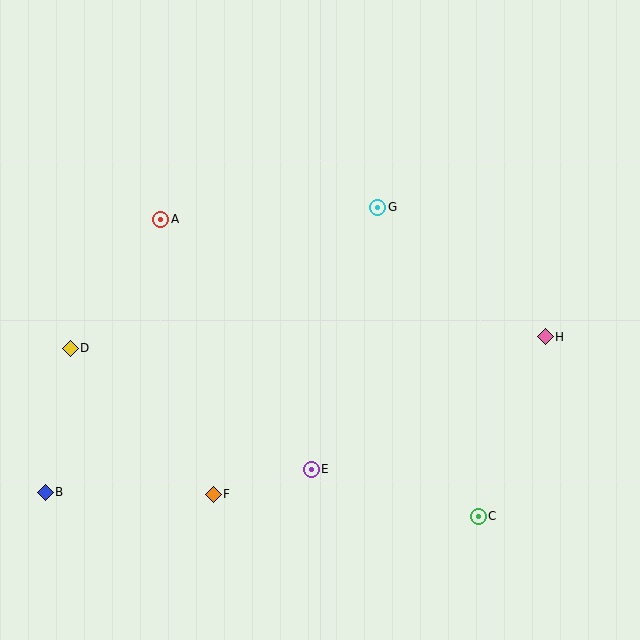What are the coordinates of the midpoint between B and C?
The midpoint between B and C is at (262, 504).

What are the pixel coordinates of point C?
Point C is at (478, 516).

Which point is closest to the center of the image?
Point G at (378, 207) is closest to the center.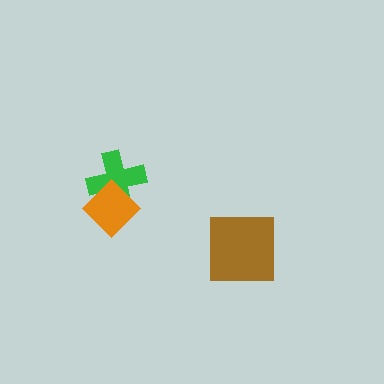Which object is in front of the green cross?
The orange diamond is in front of the green cross.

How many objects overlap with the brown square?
0 objects overlap with the brown square.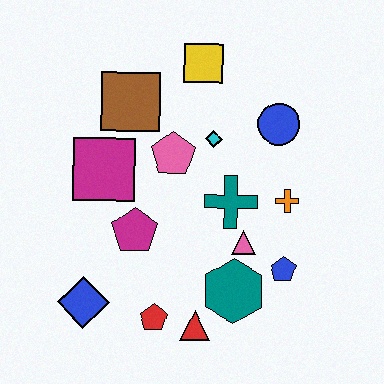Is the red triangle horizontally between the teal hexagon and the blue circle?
No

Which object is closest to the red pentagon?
The red triangle is closest to the red pentagon.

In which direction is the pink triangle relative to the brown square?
The pink triangle is below the brown square.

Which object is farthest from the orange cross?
The blue diamond is farthest from the orange cross.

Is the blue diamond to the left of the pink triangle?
Yes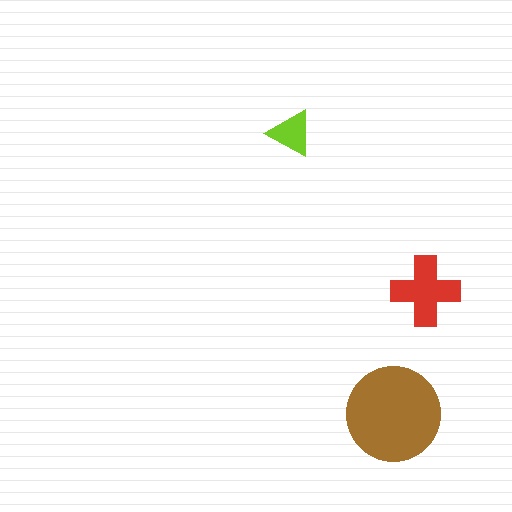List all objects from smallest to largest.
The lime triangle, the red cross, the brown circle.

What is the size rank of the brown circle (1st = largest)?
1st.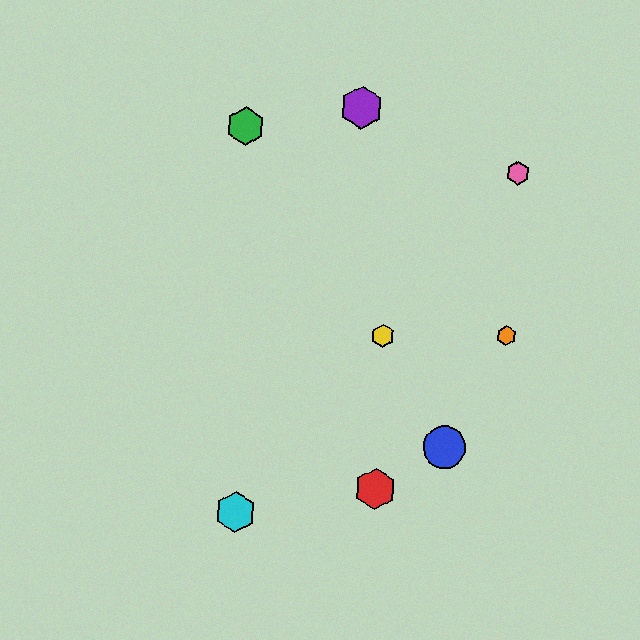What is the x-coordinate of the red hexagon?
The red hexagon is at x≈375.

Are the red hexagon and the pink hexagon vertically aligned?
No, the red hexagon is at x≈375 and the pink hexagon is at x≈518.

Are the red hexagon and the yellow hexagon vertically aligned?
Yes, both are at x≈375.